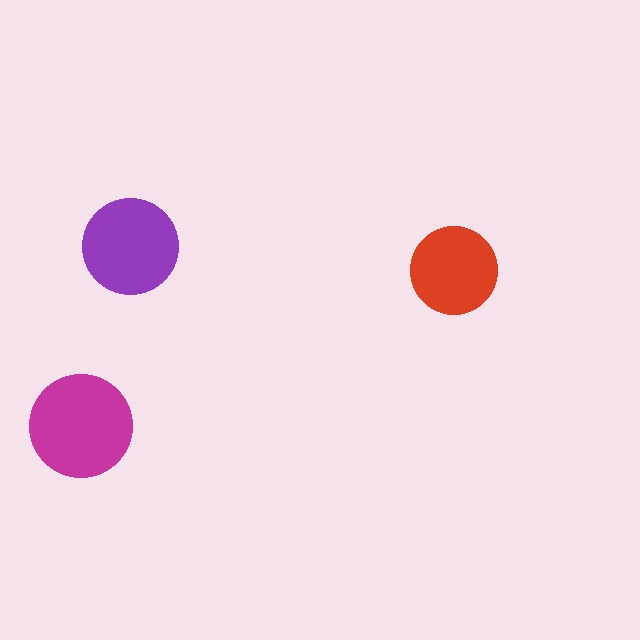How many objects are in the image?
There are 3 objects in the image.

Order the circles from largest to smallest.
the magenta one, the purple one, the red one.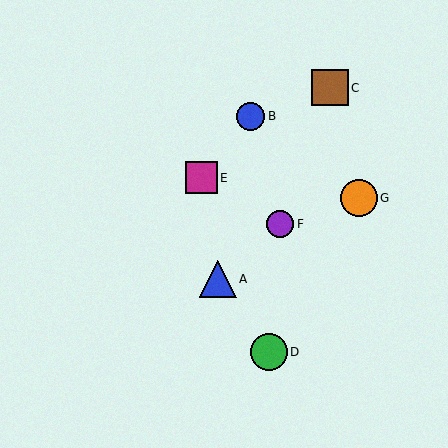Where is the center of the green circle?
The center of the green circle is at (269, 352).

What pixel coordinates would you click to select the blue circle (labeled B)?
Click at (251, 116) to select the blue circle B.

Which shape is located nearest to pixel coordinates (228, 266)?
The blue triangle (labeled A) at (218, 279) is nearest to that location.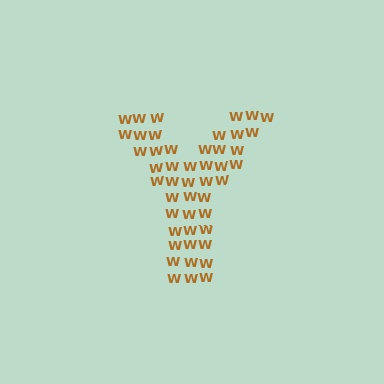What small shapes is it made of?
It is made of small letter W's.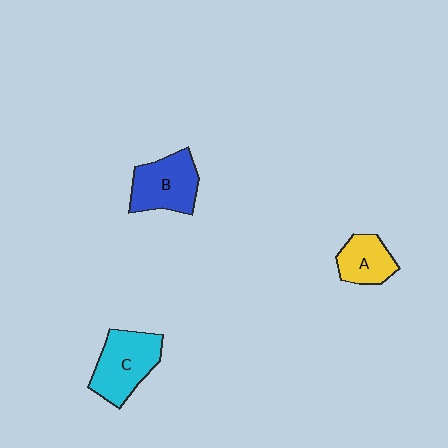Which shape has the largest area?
Shape C (cyan).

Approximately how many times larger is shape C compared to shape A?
Approximately 1.5 times.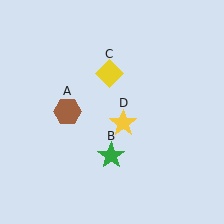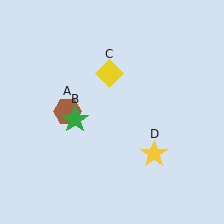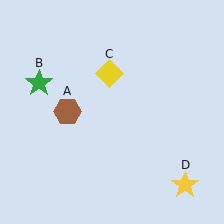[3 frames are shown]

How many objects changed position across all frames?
2 objects changed position: green star (object B), yellow star (object D).